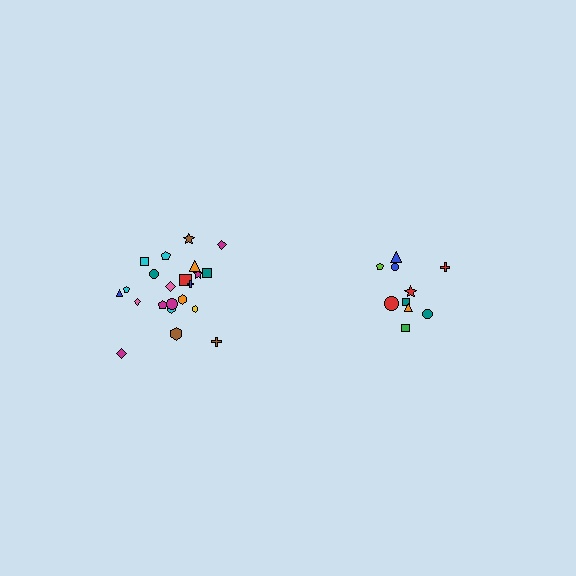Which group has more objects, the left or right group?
The left group.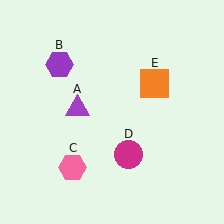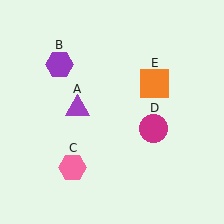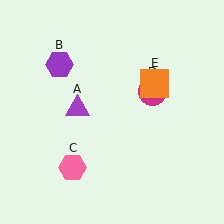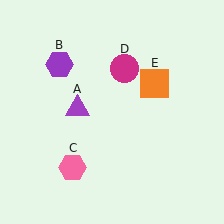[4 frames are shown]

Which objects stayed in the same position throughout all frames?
Purple triangle (object A) and purple hexagon (object B) and pink hexagon (object C) and orange square (object E) remained stationary.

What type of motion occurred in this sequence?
The magenta circle (object D) rotated counterclockwise around the center of the scene.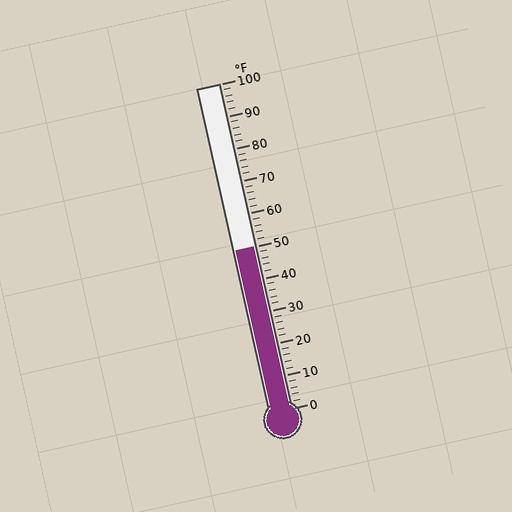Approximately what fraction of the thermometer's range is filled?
The thermometer is filled to approximately 50% of its range.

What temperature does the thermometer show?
The thermometer shows approximately 50°F.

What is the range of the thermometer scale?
The thermometer scale ranges from 0°F to 100°F.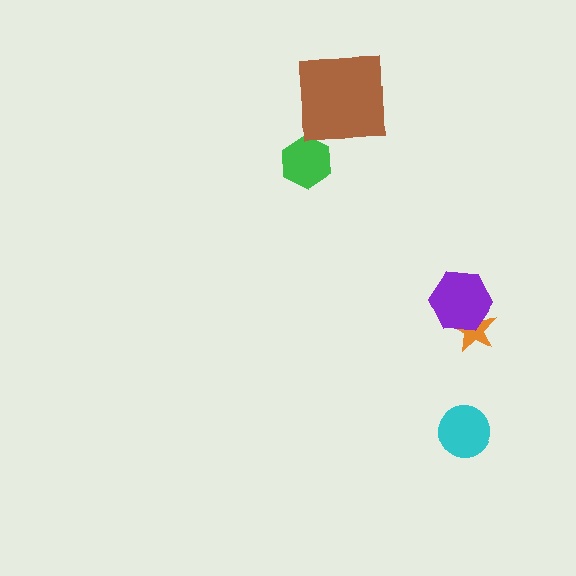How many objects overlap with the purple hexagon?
1 object overlaps with the purple hexagon.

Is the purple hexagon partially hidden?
No, no other shape covers it.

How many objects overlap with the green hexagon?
0 objects overlap with the green hexagon.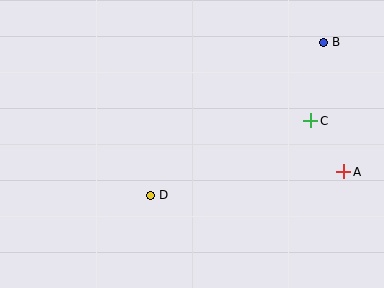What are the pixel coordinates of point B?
Point B is at (323, 42).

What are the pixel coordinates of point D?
Point D is at (150, 195).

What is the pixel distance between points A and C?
The distance between A and C is 61 pixels.